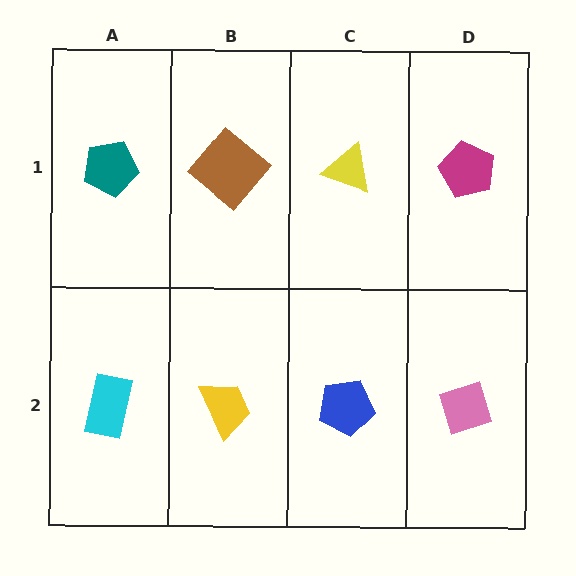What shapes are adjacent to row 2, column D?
A magenta pentagon (row 1, column D), a blue pentagon (row 2, column C).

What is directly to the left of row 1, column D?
A yellow triangle.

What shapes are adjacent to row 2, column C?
A yellow triangle (row 1, column C), a yellow trapezoid (row 2, column B), a pink diamond (row 2, column D).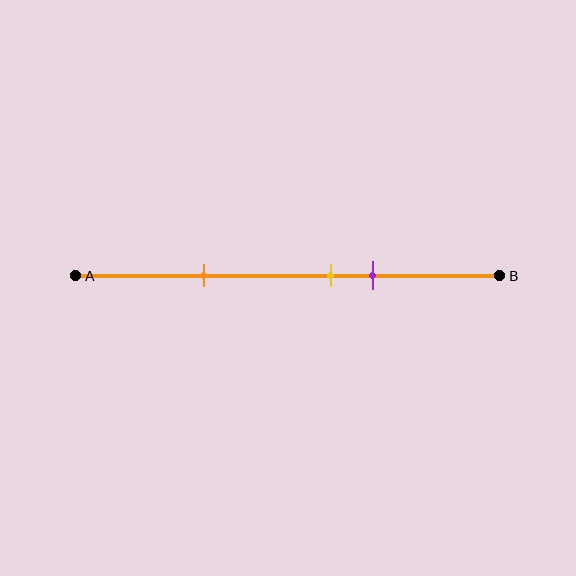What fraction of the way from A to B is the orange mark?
The orange mark is approximately 30% (0.3) of the way from A to B.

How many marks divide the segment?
There are 3 marks dividing the segment.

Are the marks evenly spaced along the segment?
No, the marks are not evenly spaced.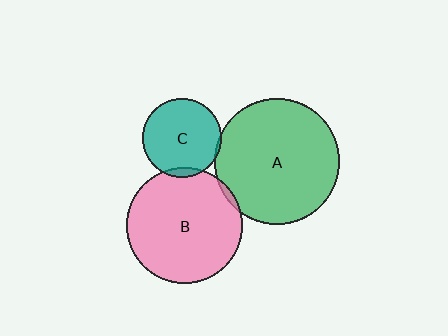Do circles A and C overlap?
Yes.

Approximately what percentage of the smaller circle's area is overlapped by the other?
Approximately 5%.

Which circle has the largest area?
Circle A (green).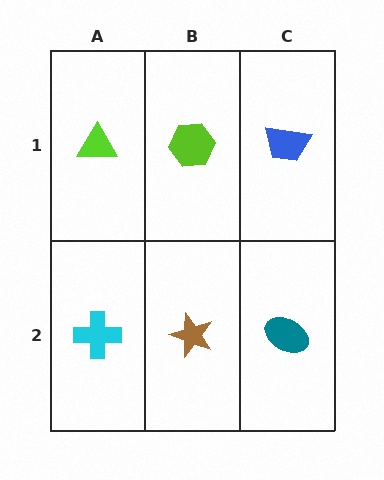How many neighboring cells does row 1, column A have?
2.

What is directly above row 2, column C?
A blue trapezoid.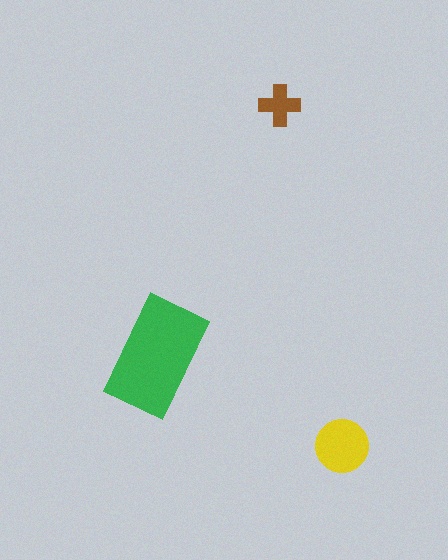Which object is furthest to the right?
The yellow circle is rightmost.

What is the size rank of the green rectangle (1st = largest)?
1st.